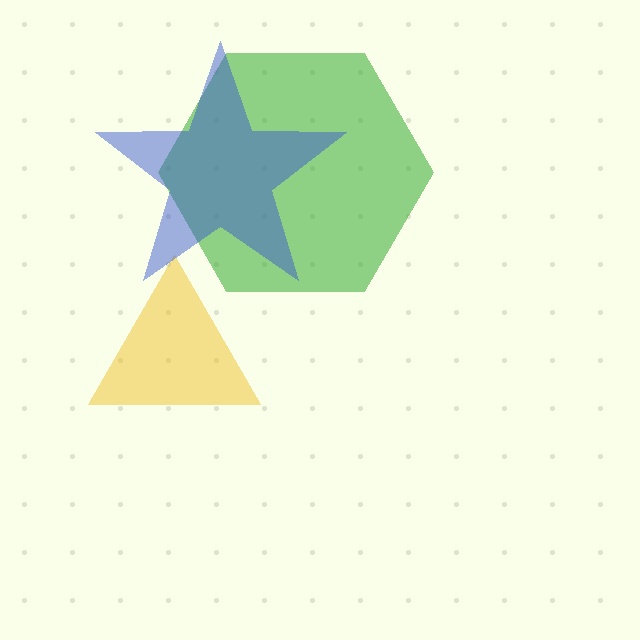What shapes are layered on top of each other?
The layered shapes are: a yellow triangle, a green hexagon, a blue star.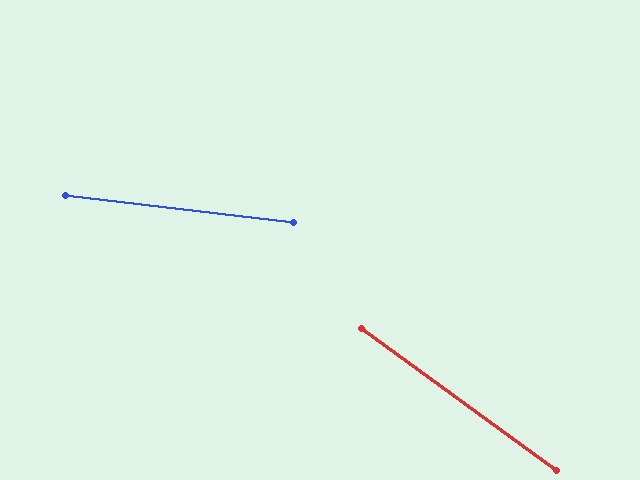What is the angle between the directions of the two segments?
Approximately 29 degrees.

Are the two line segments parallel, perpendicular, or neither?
Neither parallel nor perpendicular — they differ by about 29°.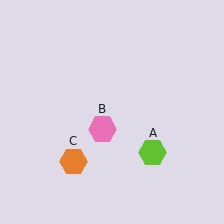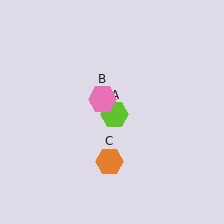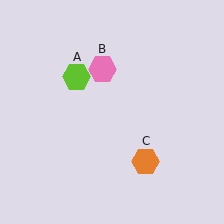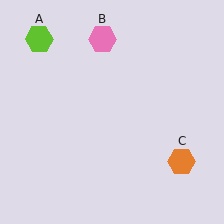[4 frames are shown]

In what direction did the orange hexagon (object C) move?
The orange hexagon (object C) moved right.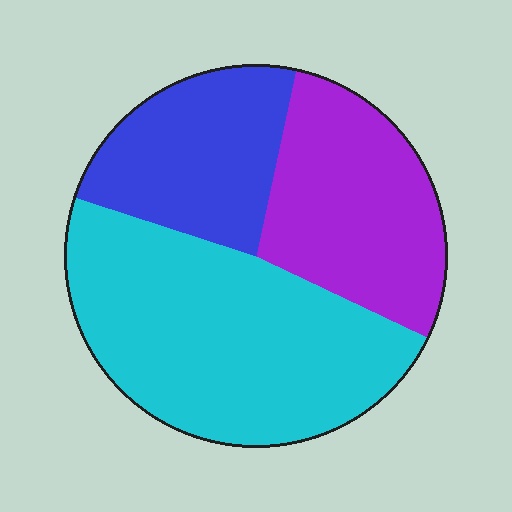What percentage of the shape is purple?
Purple covers about 30% of the shape.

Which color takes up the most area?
Cyan, at roughly 50%.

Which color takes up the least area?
Blue, at roughly 25%.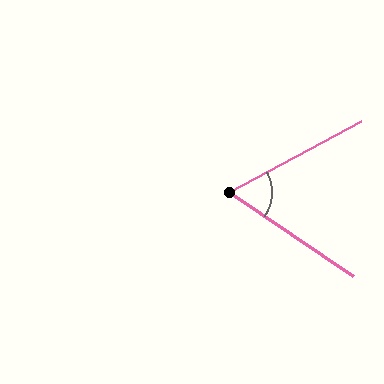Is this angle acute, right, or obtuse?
It is acute.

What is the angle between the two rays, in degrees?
Approximately 62 degrees.